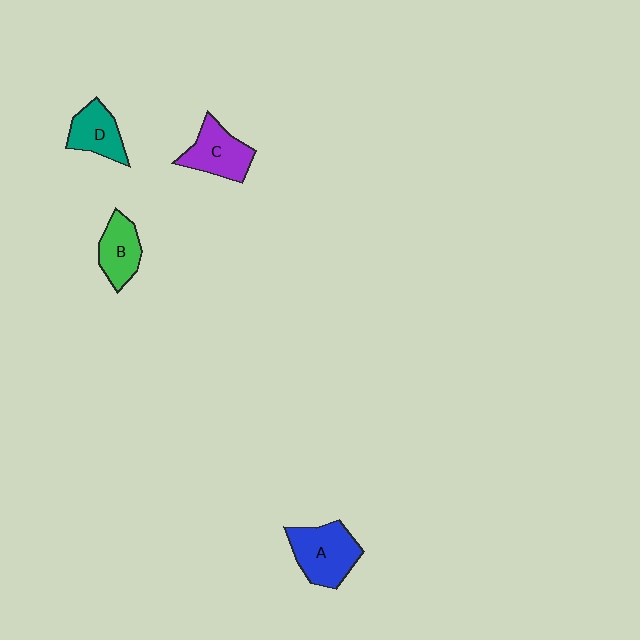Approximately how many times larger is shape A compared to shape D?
Approximately 1.4 times.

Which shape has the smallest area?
Shape D (teal).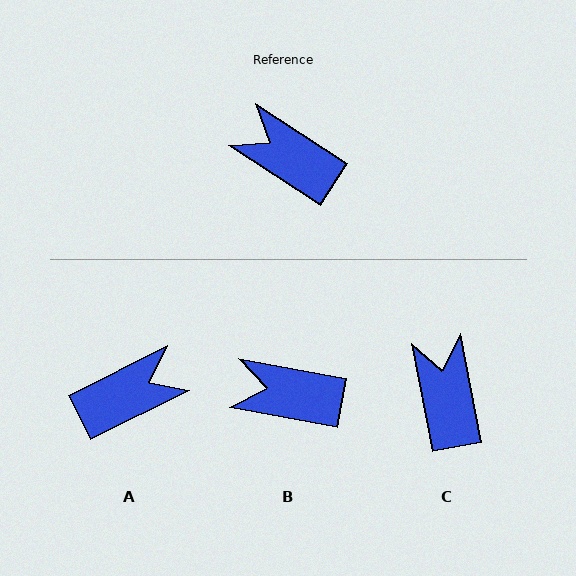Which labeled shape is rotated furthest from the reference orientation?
A, about 121 degrees away.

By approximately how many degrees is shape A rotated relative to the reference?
Approximately 121 degrees clockwise.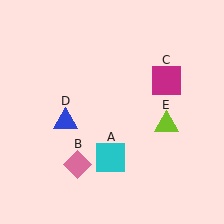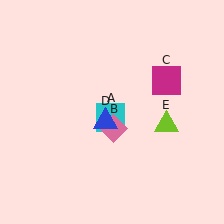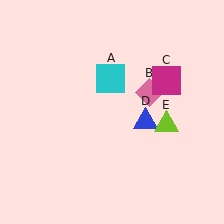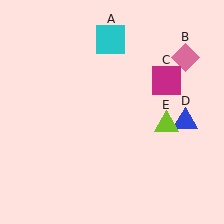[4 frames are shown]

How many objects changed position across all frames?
3 objects changed position: cyan square (object A), pink diamond (object B), blue triangle (object D).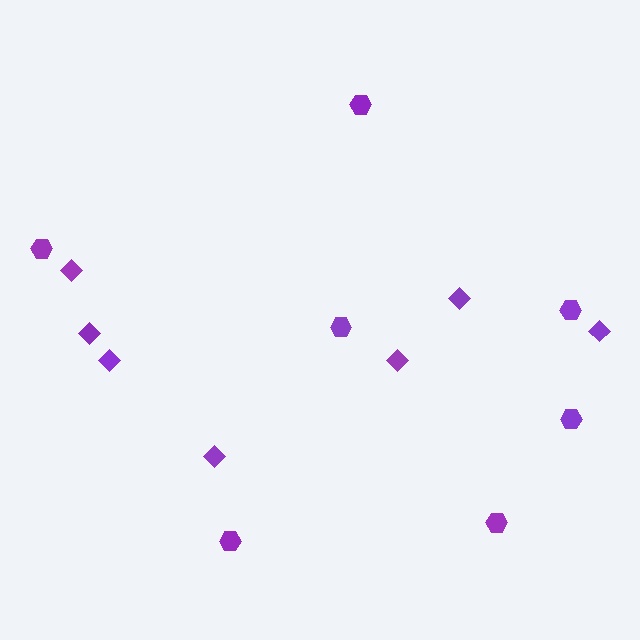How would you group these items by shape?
There are 2 groups: one group of hexagons (7) and one group of diamonds (7).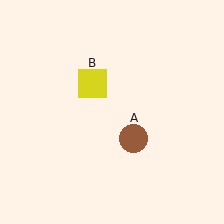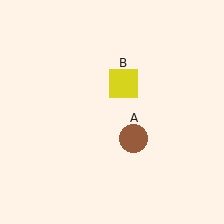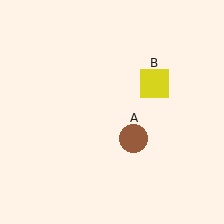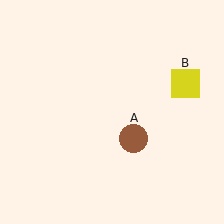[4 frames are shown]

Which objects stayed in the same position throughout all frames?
Brown circle (object A) remained stationary.